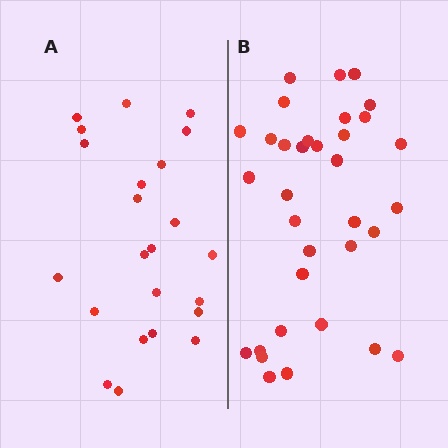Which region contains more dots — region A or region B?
Region B (the right region) has more dots.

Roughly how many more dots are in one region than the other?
Region B has roughly 12 or so more dots than region A.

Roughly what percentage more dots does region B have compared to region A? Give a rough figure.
About 50% more.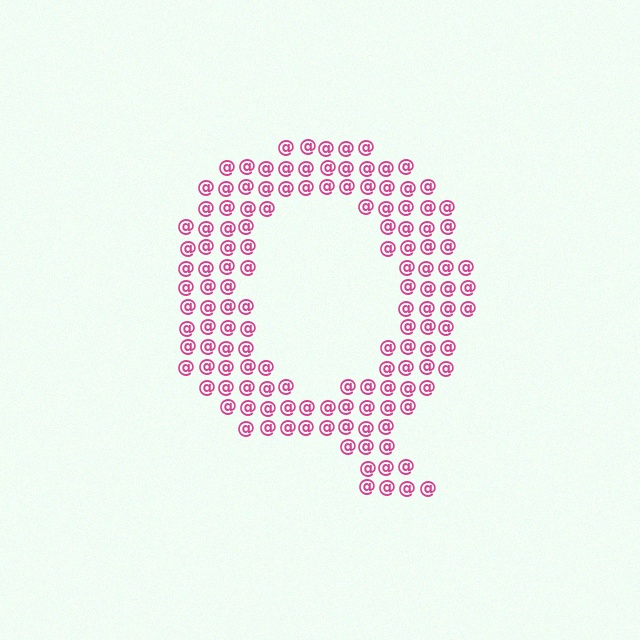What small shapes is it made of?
It is made of small at signs.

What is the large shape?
The large shape is the letter Q.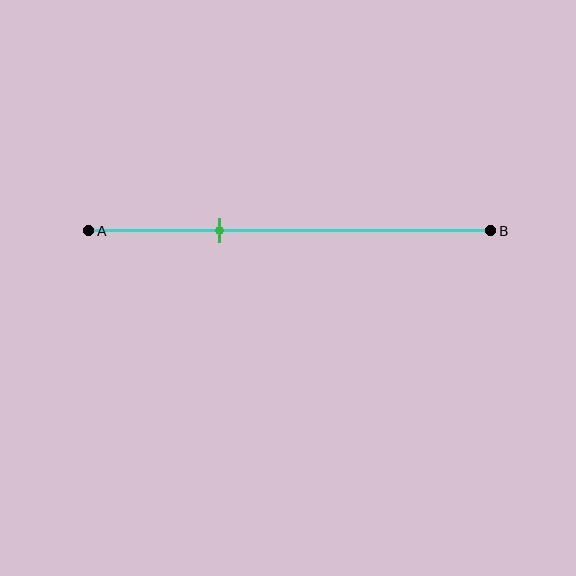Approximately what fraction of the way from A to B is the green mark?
The green mark is approximately 35% of the way from A to B.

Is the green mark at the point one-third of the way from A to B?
Yes, the mark is approximately at the one-third point.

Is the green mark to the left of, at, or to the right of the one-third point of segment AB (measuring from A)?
The green mark is approximately at the one-third point of segment AB.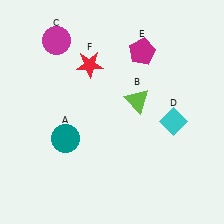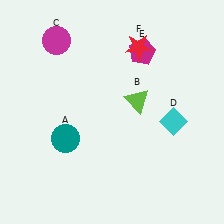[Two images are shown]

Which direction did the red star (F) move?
The red star (F) moved right.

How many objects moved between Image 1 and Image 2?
1 object moved between the two images.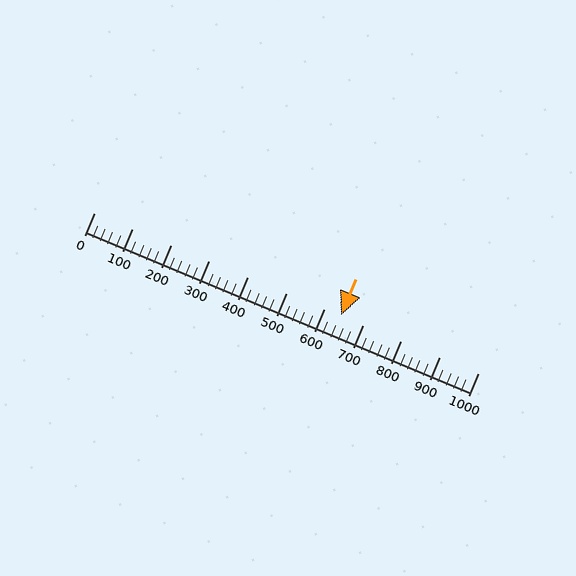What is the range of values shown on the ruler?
The ruler shows values from 0 to 1000.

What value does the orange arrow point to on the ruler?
The orange arrow points to approximately 643.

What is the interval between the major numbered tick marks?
The major tick marks are spaced 100 units apart.